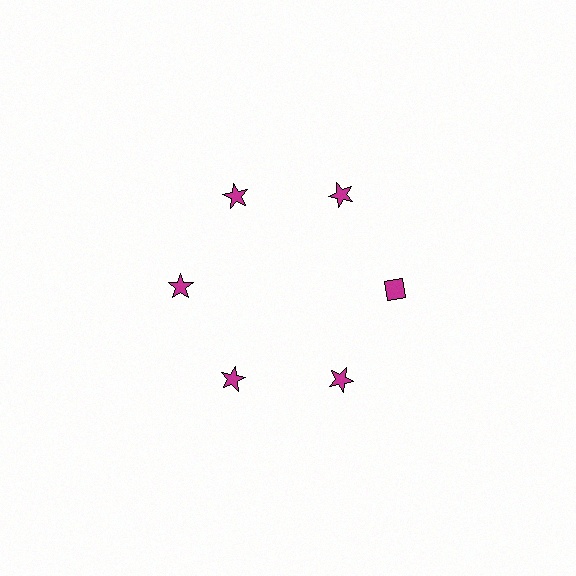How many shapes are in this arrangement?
There are 6 shapes arranged in a ring pattern.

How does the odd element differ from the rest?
It has a different shape: diamond instead of star.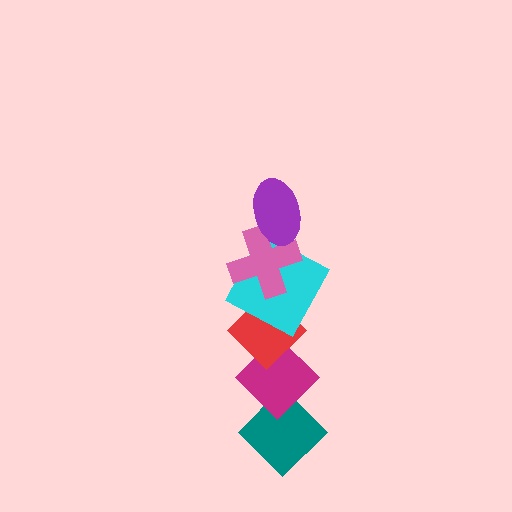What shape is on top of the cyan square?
The pink cross is on top of the cyan square.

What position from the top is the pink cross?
The pink cross is 2nd from the top.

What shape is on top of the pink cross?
The purple ellipse is on top of the pink cross.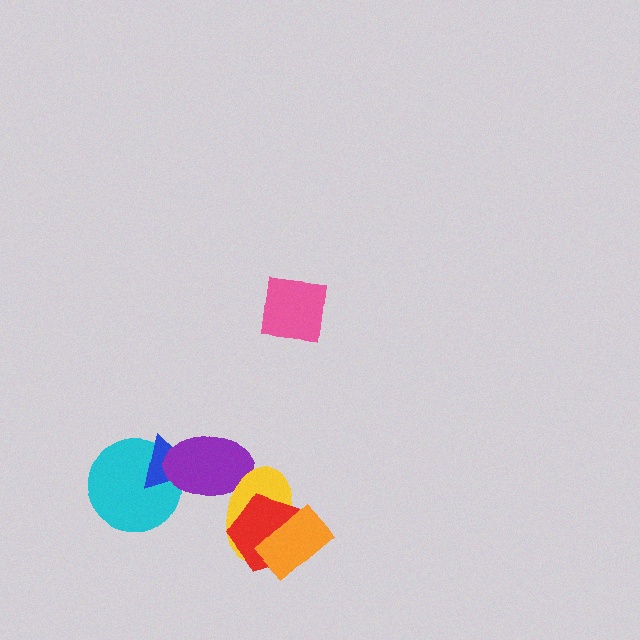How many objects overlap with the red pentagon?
2 objects overlap with the red pentagon.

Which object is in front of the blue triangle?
The purple ellipse is in front of the blue triangle.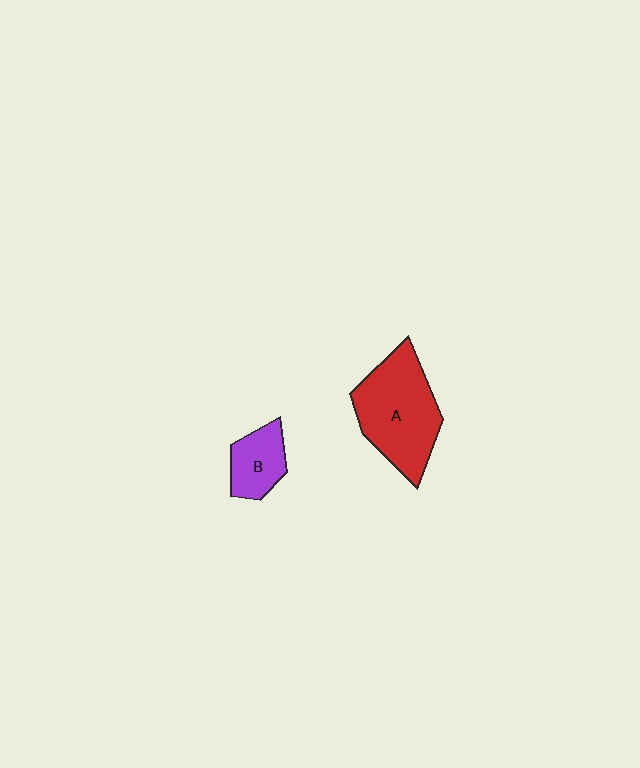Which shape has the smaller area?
Shape B (purple).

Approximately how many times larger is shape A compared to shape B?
Approximately 2.3 times.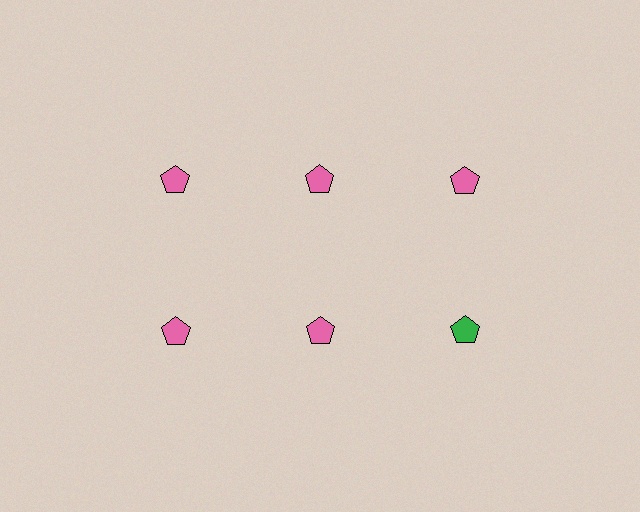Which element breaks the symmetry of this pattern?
The green pentagon in the second row, center column breaks the symmetry. All other shapes are pink pentagons.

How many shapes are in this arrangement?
There are 6 shapes arranged in a grid pattern.